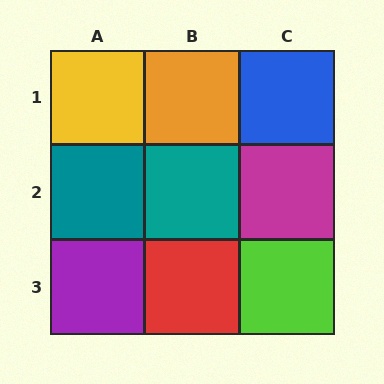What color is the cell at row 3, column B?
Red.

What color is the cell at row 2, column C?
Magenta.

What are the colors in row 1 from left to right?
Yellow, orange, blue.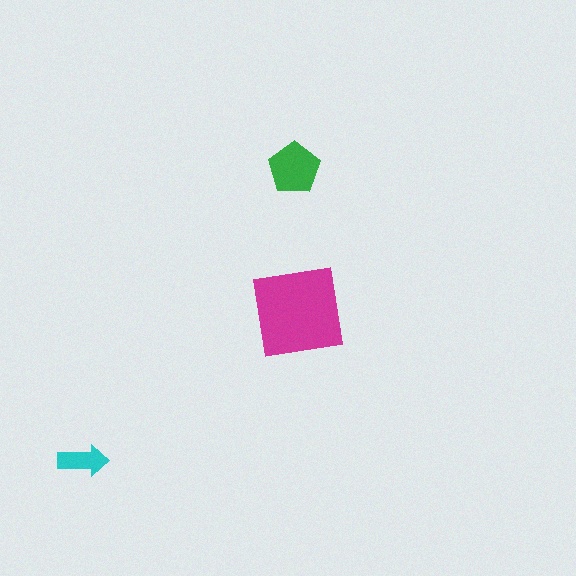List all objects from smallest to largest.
The cyan arrow, the green pentagon, the magenta square.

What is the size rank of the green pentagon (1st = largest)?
2nd.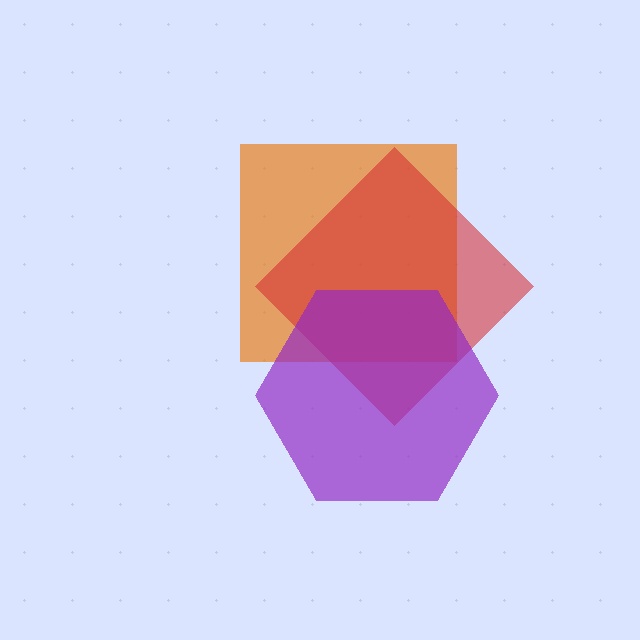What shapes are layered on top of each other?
The layered shapes are: an orange square, a red diamond, a purple hexagon.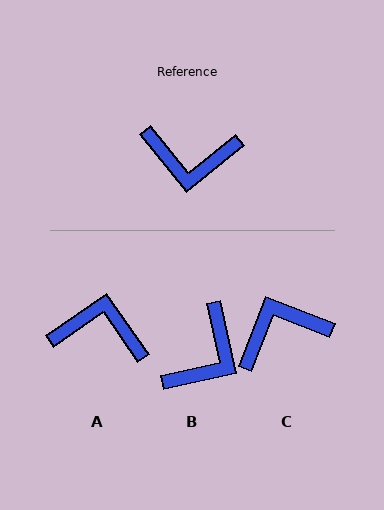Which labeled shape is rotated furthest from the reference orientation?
A, about 175 degrees away.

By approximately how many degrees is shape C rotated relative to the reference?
Approximately 151 degrees clockwise.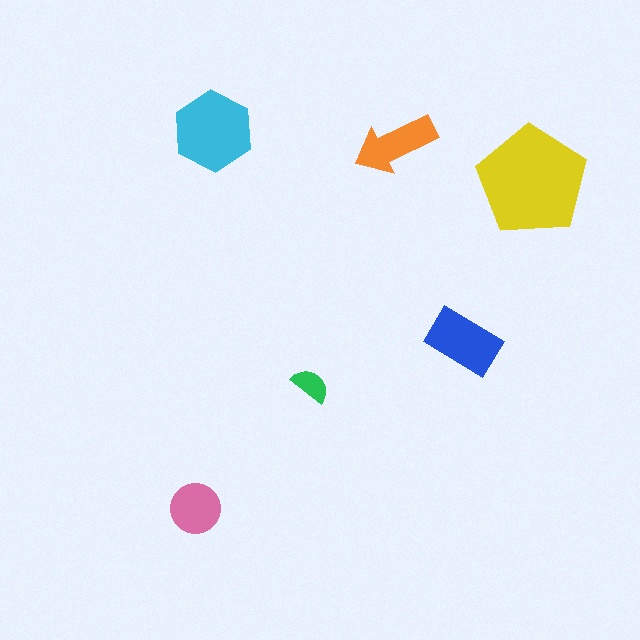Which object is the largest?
The yellow pentagon.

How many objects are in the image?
There are 6 objects in the image.